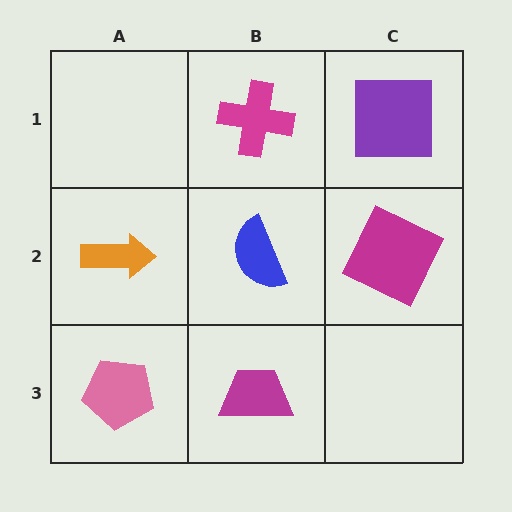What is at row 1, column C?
A purple square.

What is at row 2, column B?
A blue semicircle.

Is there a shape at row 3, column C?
No, that cell is empty.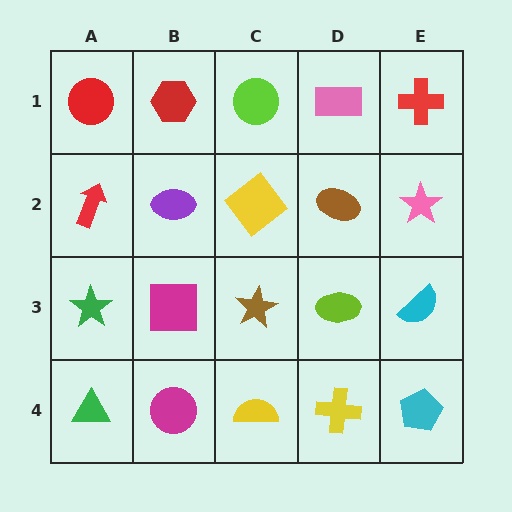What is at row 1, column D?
A pink rectangle.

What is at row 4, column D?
A yellow cross.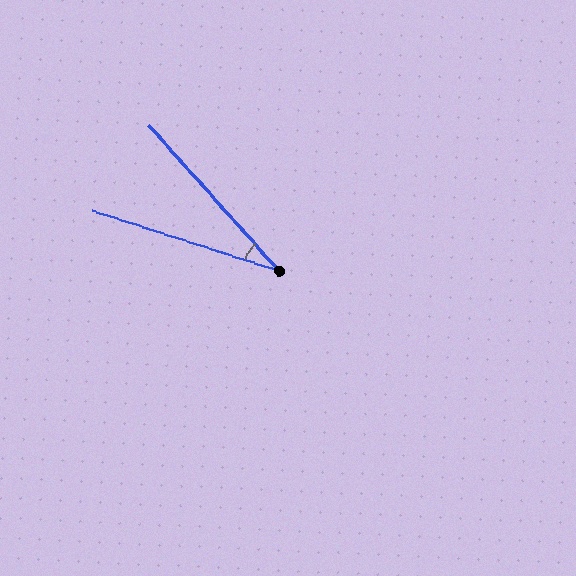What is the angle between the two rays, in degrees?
Approximately 30 degrees.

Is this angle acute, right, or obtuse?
It is acute.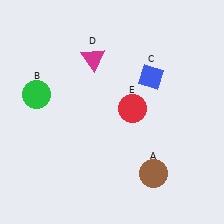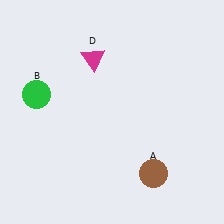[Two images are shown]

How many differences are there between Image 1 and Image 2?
There are 2 differences between the two images.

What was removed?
The blue diamond (C), the red circle (E) were removed in Image 2.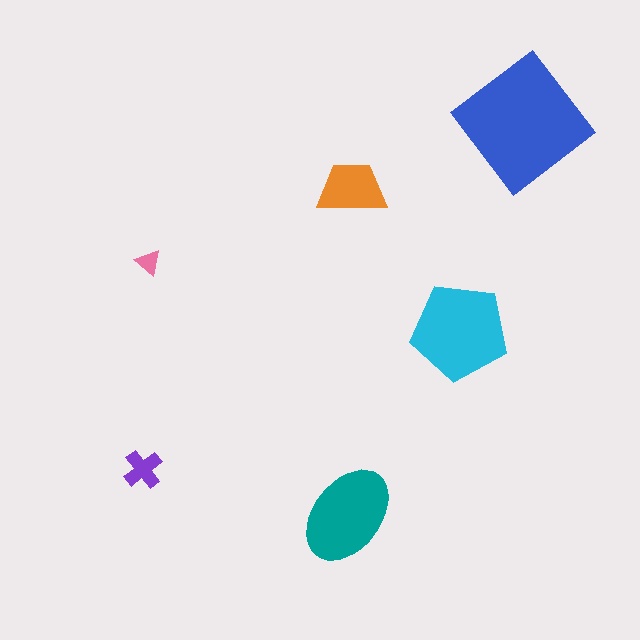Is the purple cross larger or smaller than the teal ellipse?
Smaller.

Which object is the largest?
The blue diamond.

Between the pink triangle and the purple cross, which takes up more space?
The purple cross.